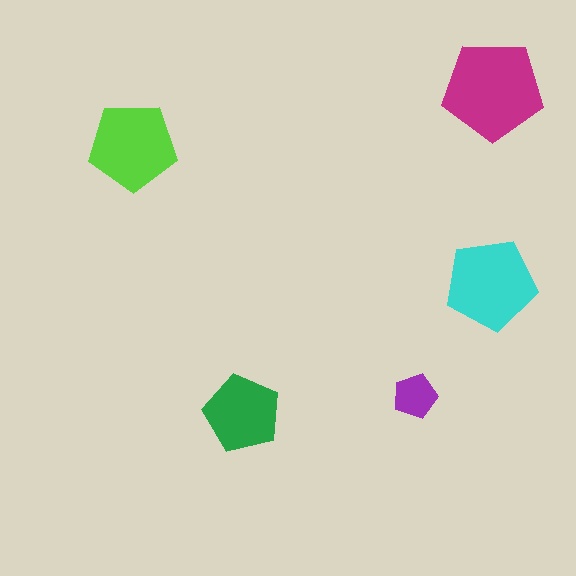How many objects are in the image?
There are 5 objects in the image.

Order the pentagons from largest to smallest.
the magenta one, the cyan one, the lime one, the green one, the purple one.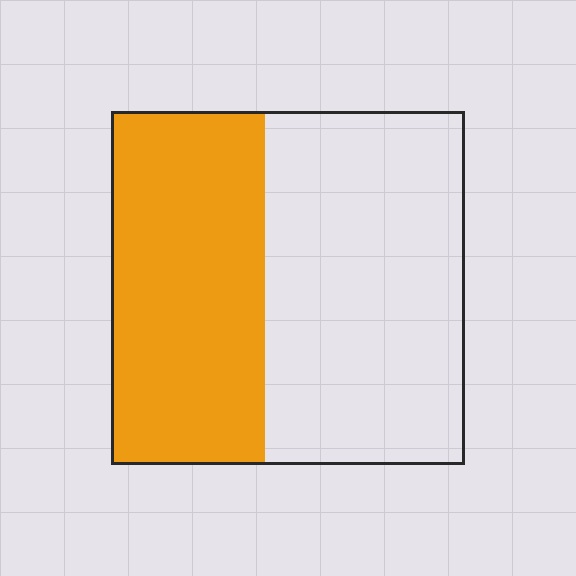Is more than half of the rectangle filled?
No.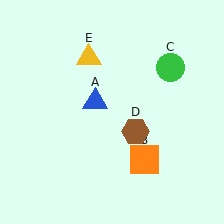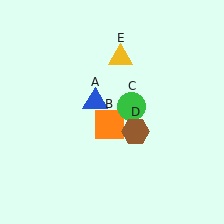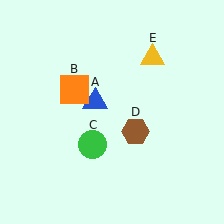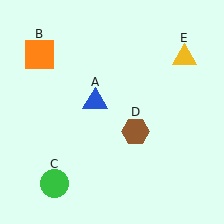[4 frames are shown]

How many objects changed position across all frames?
3 objects changed position: orange square (object B), green circle (object C), yellow triangle (object E).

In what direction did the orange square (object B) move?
The orange square (object B) moved up and to the left.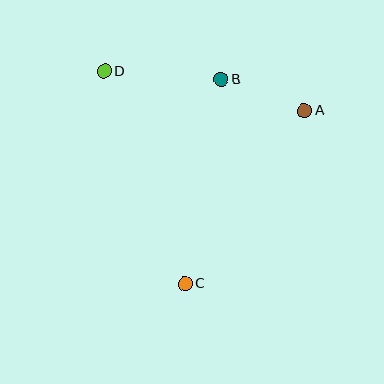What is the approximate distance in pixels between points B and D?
The distance between B and D is approximately 117 pixels.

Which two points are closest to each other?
Points A and B are closest to each other.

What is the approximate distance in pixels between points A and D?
The distance between A and D is approximately 204 pixels.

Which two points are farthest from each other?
Points C and D are farthest from each other.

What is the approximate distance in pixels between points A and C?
The distance between A and C is approximately 210 pixels.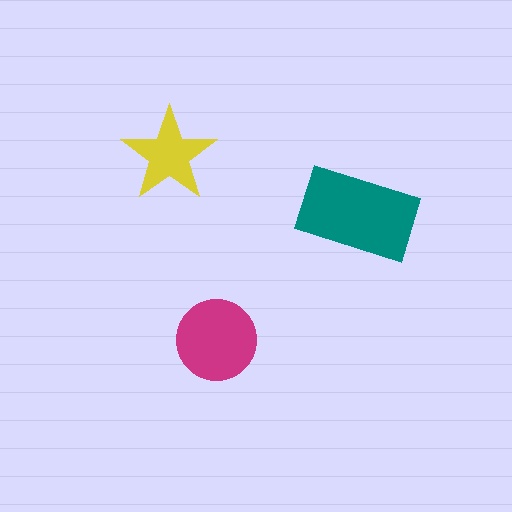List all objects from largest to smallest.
The teal rectangle, the magenta circle, the yellow star.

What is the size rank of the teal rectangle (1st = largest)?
1st.